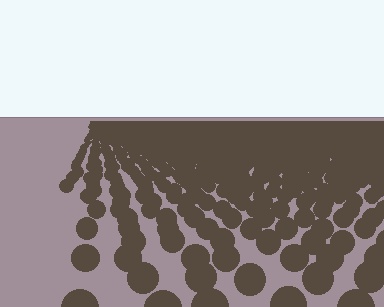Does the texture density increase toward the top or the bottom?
Density increases toward the top.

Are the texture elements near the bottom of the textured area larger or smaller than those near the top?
Larger. Near the bottom, elements are closer to the viewer and appear at a bigger on-screen size.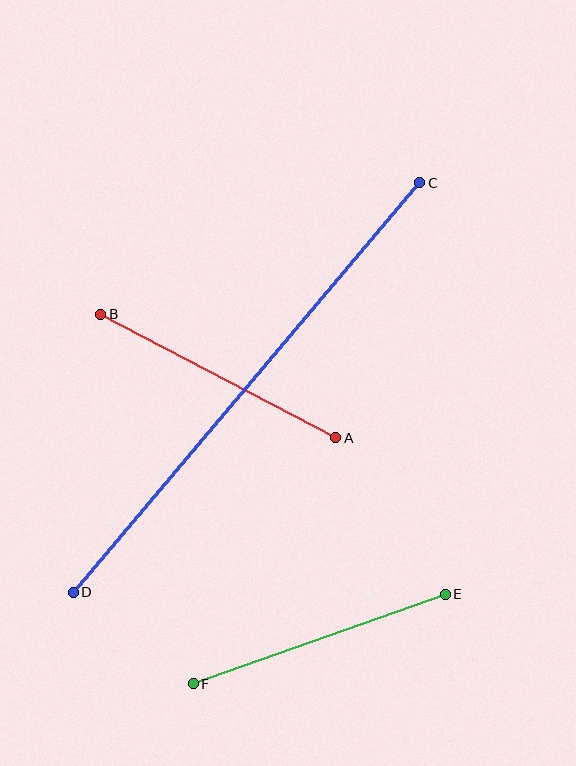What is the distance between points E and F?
The distance is approximately 267 pixels.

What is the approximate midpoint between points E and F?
The midpoint is at approximately (319, 639) pixels.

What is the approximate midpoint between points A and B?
The midpoint is at approximately (218, 376) pixels.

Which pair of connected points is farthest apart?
Points C and D are farthest apart.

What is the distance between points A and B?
The distance is approximately 266 pixels.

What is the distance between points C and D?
The distance is approximately 536 pixels.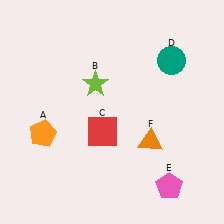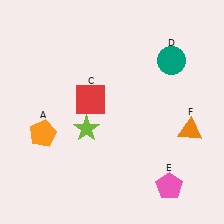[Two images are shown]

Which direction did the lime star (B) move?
The lime star (B) moved down.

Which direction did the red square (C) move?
The red square (C) moved up.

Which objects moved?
The objects that moved are: the lime star (B), the red square (C), the orange triangle (F).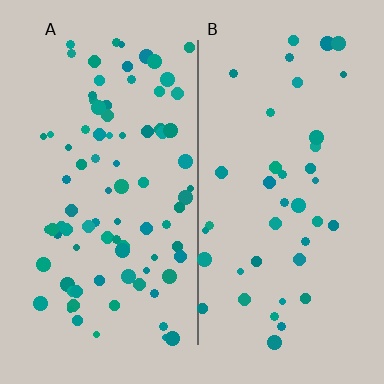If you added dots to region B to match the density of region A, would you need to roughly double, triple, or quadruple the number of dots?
Approximately double.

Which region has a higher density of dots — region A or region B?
A (the left).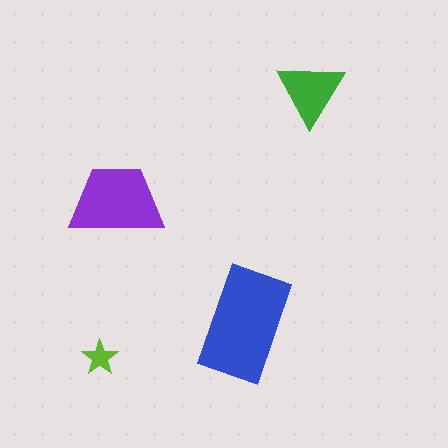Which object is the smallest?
The lime star.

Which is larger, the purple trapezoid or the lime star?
The purple trapezoid.